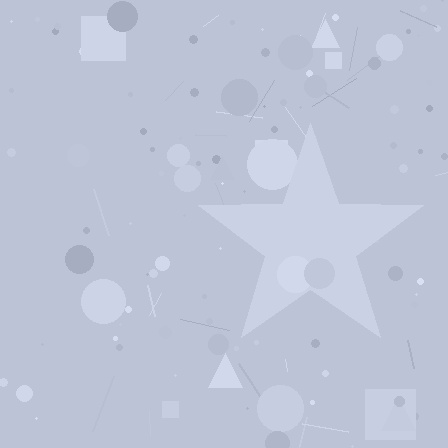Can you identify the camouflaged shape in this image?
The camouflaged shape is a star.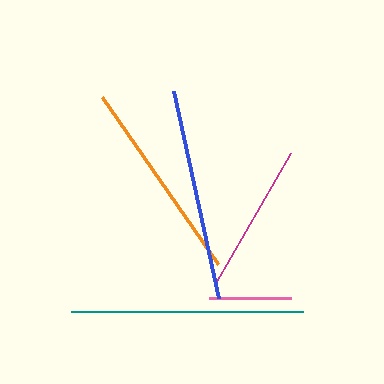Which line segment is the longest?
The teal line is the longest at approximately 232 pixels.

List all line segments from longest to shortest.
From longest to shortest: teal, blue, orange, magenta, pink.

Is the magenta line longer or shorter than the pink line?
The magenta line is longer than the pink line.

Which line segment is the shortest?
The pink line is the shortest at approximately 82 pixels.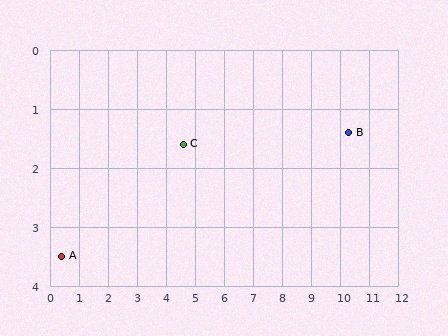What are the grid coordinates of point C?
Point C is at approximately (4.6, 1.6).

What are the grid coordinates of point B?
Point B is at approximately (10.3, 1.4).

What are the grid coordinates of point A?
Point A is at approximately (0.4, 3.5).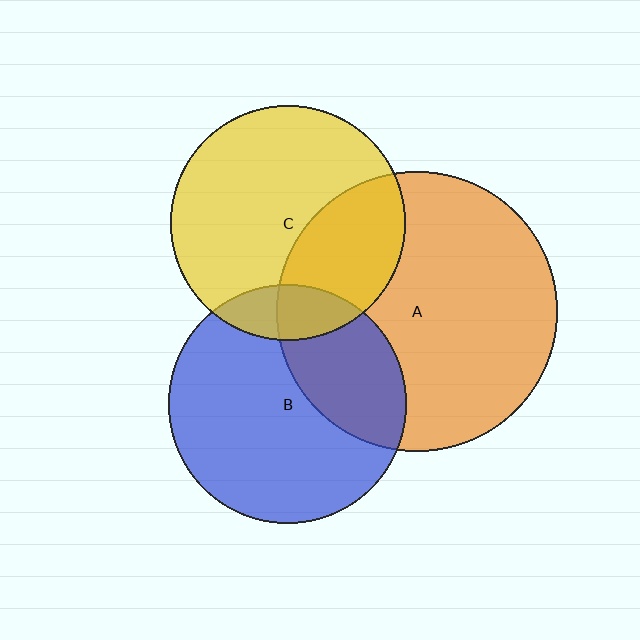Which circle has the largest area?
Circle A (orange).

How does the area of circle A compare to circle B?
Approximately 1.4 times.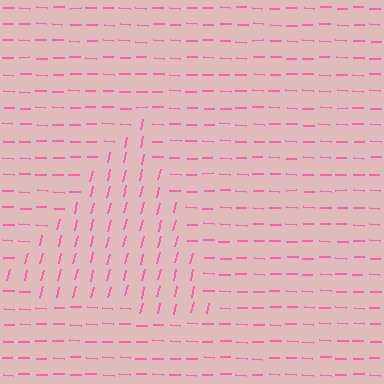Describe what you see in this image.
The image is filled with small pink line segments. A triangle region in the image has lines oriented differently from the surrounding lines, creating a visible texture boundary.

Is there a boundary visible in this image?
Yes, there is a texture boundary formed by a change in line orientation.